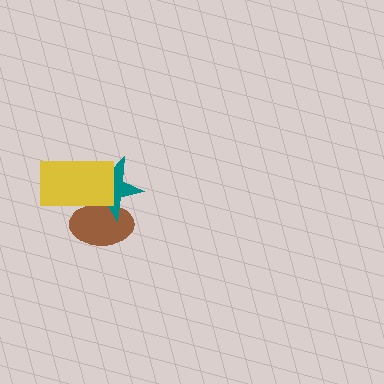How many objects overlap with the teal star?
2 objects overlap with the teal star.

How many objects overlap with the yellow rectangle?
2 objects overlap with the yellow rectangle.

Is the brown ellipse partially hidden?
Yes, it is partially covered by another shape.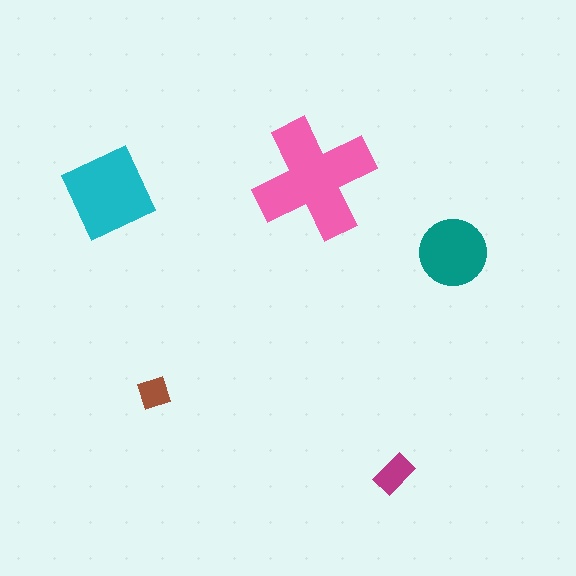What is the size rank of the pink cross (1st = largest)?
1st.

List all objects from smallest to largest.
The brown diamond, the magenta rectangle, the teal circle, the cyan square, the pink cross.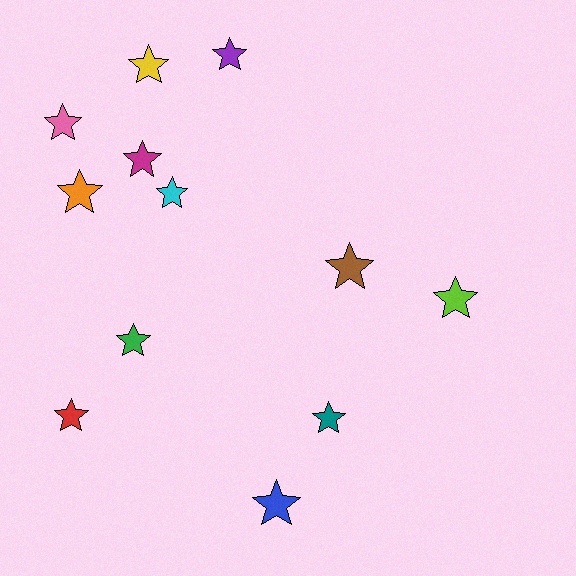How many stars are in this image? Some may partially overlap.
There are 12 stars.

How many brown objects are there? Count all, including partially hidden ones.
There is 1 brown object.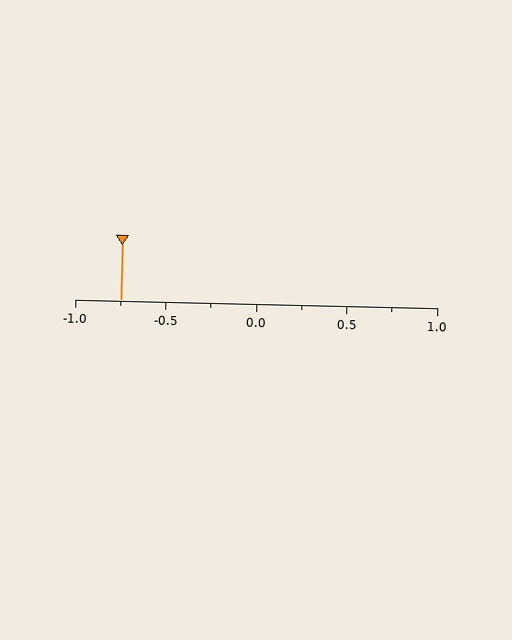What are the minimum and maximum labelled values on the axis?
The axis runs from -1.0 to 1.0.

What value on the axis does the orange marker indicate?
The marker indicates approximately -0.75.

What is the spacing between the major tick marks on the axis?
The major ticks are spaced 0.5 apart.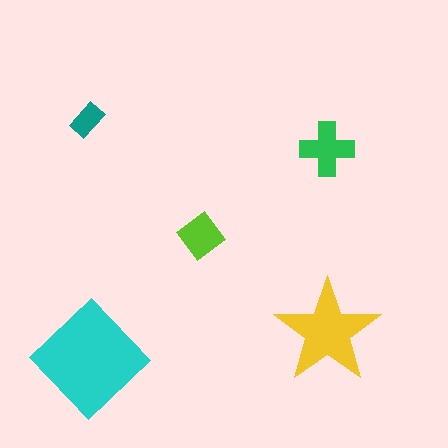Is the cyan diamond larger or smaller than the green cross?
Larger.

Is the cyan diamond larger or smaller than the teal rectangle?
Larger.